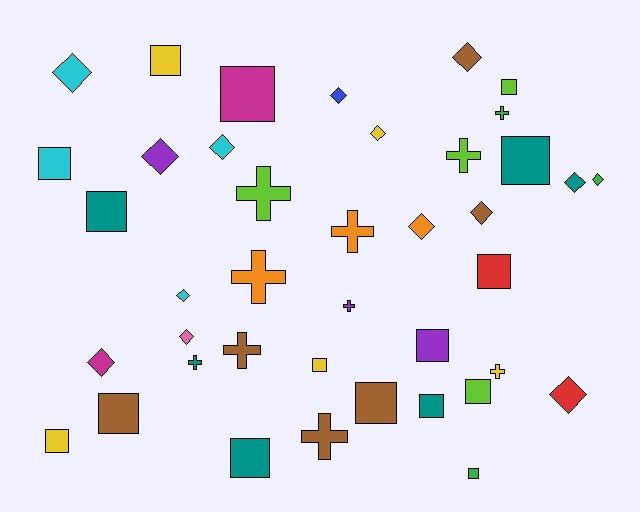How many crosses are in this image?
There are 10 crosses.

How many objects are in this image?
There are 40 objects.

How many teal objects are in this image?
There are 6 teal objects.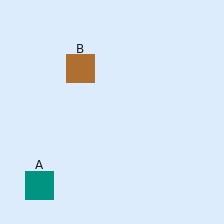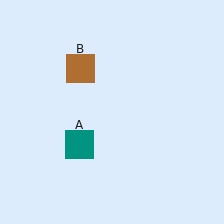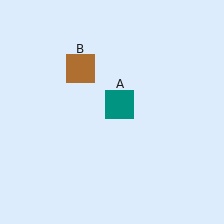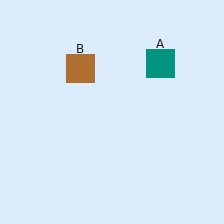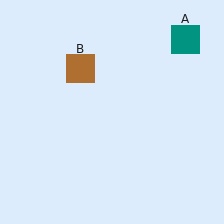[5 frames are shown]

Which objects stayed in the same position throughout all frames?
Brown square (object B) remained stationary.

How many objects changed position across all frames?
1 object changed position: teal square (object A).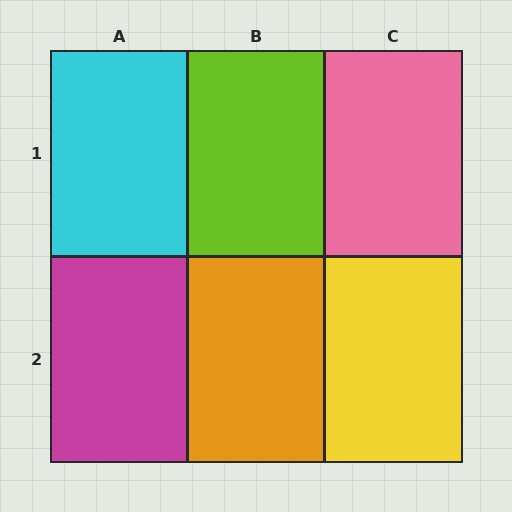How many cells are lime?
1 cell is lime.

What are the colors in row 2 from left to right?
Magenta, orange, yellow.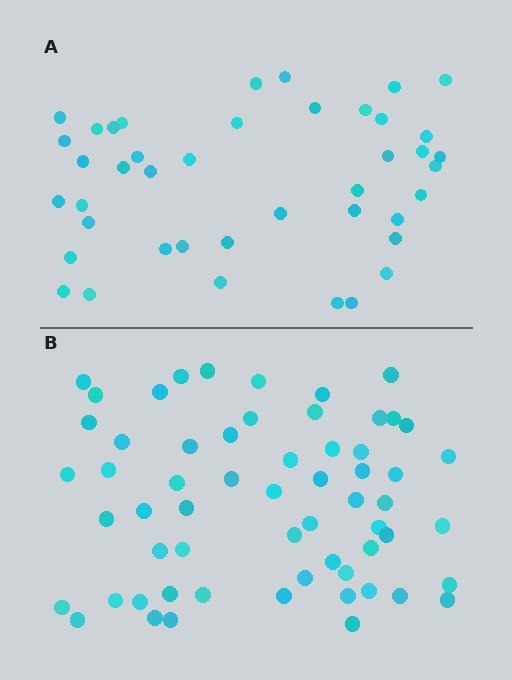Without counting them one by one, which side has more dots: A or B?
Region B (the bottom region) has more dots.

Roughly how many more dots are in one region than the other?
Region B has approximately 20 more dots than region A.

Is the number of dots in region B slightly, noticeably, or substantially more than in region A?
Region B has noticeably more, but not dramatically so. The ratio is roughly 1.4 to 1.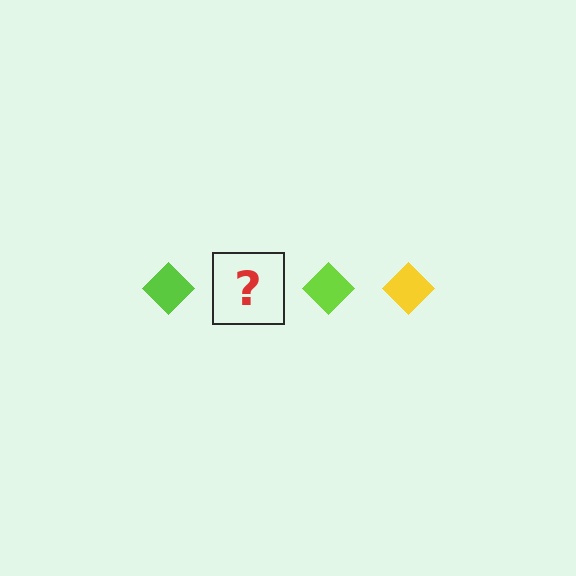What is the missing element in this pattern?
The missing element is a yellow diamond.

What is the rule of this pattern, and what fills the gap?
The rule is that the pattern cycles through lime, yellow diamonds. The gap should be filled with a yellow diamond.